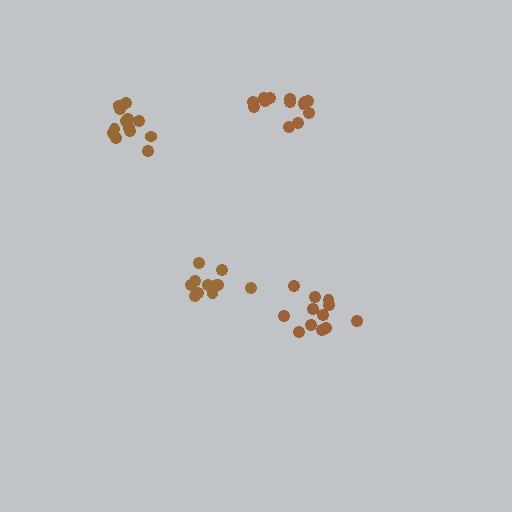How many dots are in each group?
Group 1: 12 dots, Group 2: 14 dots, Group 3: 12 dots, Group 4: 13 dots (51 total).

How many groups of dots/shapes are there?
There are 4 groups.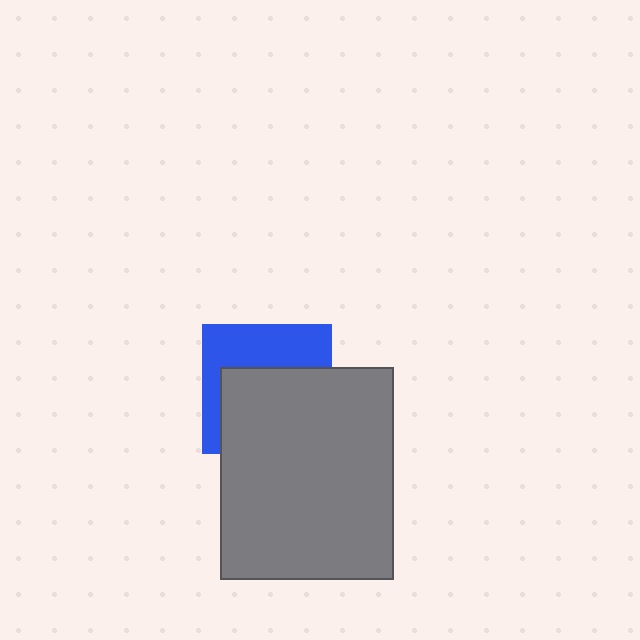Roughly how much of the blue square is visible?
A small part of it is visible (roughly 43%).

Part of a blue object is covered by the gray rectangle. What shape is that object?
It is a square.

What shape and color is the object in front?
The object in front is a gray rectangle.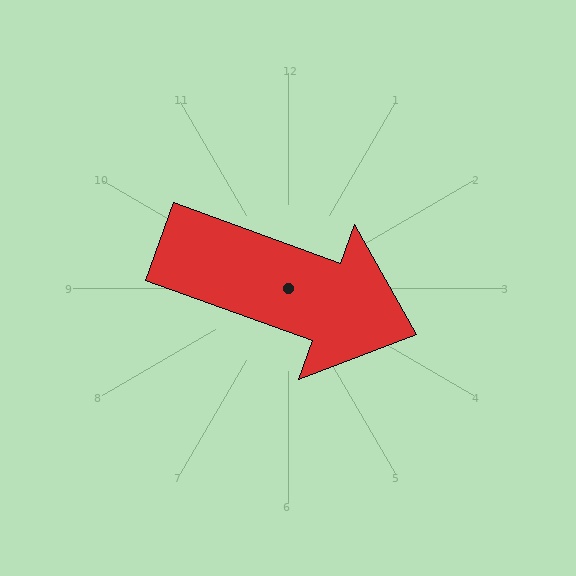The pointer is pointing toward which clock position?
Roughly 4 o'clock.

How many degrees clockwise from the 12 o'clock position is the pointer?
Approximately 110 degrees.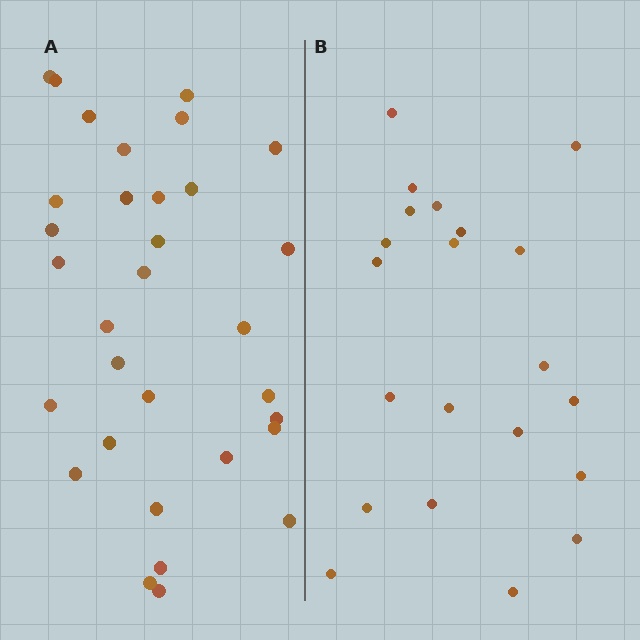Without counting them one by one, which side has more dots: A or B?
Region A (the left region) has more dots.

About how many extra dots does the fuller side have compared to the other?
Region A has roughly 12 or so more dots than region B.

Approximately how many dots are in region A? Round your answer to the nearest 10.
About 30 dots. (The exact count is 32, which rounds to 30.)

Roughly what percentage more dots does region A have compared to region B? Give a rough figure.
About 50% more.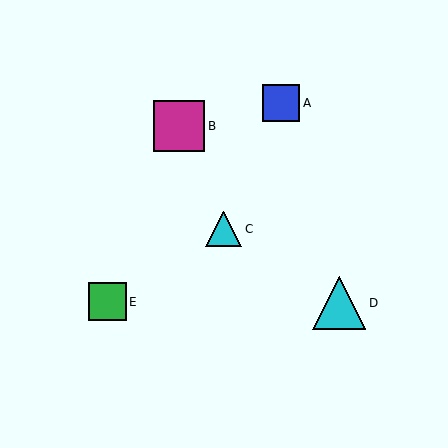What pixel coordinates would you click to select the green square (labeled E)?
Click at (107, 302) to select the green square E.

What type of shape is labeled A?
Shape A is a blue square.